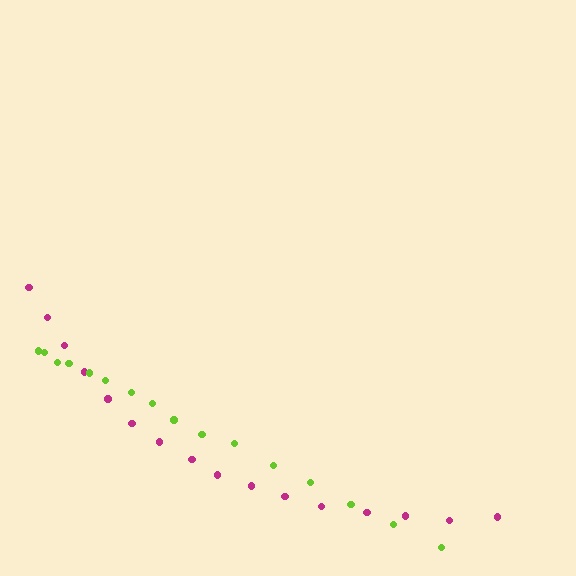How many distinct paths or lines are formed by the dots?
There are 2 distinct paths.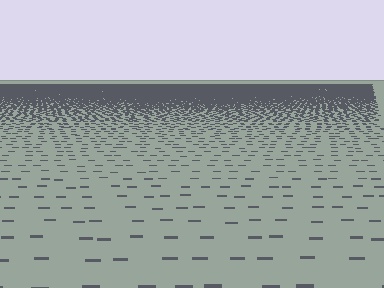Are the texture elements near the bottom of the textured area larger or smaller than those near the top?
Larger. Near the bottom, elements are closer to the viewer and appear at a bigger on-screen size.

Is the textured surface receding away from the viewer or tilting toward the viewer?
The surface is receding away from the viewer. Texture elements get smaller and denser toward the top.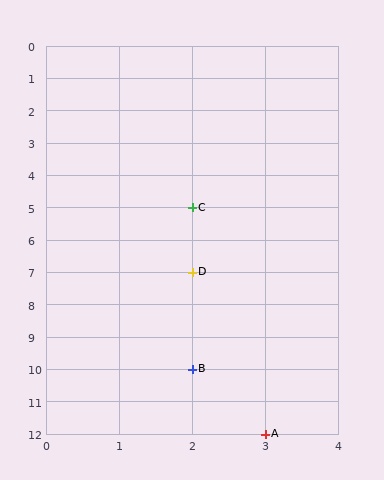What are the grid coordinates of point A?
Point A is at grid coordinates (3, 12).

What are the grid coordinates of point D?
Point D is at grid coordinates (2, 7).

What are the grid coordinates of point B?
Point B is at grid coordinates (2, 10).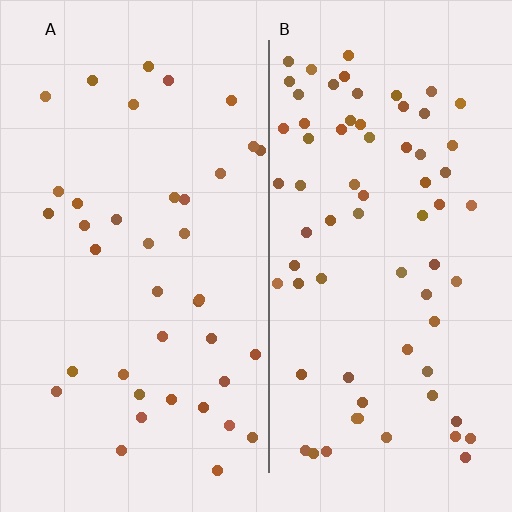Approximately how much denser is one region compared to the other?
Approximately 1.8× — region B over region A.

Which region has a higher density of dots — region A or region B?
B (the right).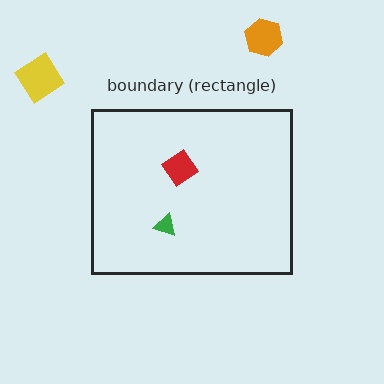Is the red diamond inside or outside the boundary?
Inside.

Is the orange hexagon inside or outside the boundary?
Outside.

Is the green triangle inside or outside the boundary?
Inside.